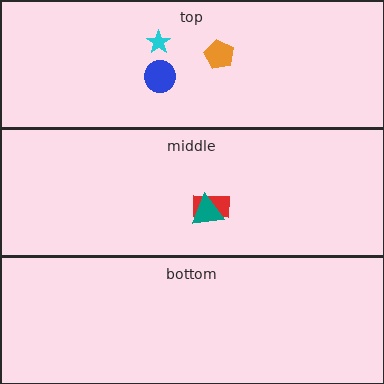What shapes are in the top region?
The blue circle, the cyan star, the orange pentagon.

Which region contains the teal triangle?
The middle region.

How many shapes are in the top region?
3.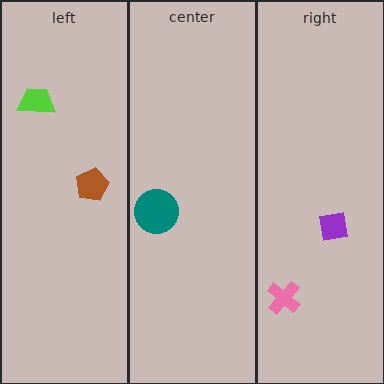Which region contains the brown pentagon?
The left region.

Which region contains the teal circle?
The center region.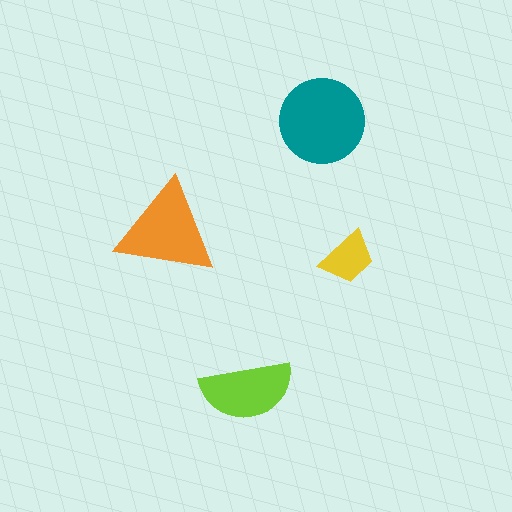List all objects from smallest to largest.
The yellow trapezoid, the lime semicircle, the orange triangle, the teal circle.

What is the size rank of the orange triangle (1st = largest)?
2nd.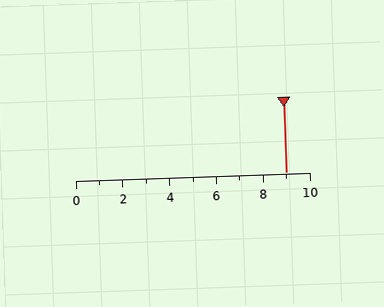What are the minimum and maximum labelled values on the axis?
The axis runs from 0 to 10.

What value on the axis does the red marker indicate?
The marker indicates approximately 9.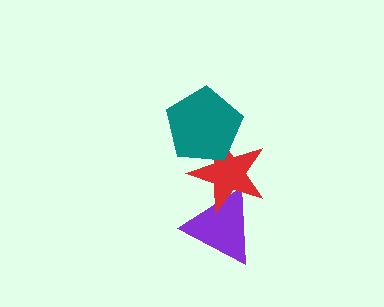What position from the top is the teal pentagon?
The teal pentagon is 1st from the top.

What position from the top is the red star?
The red star is 2nd from the top.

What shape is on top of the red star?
The teal pentagon is on top of the red star.